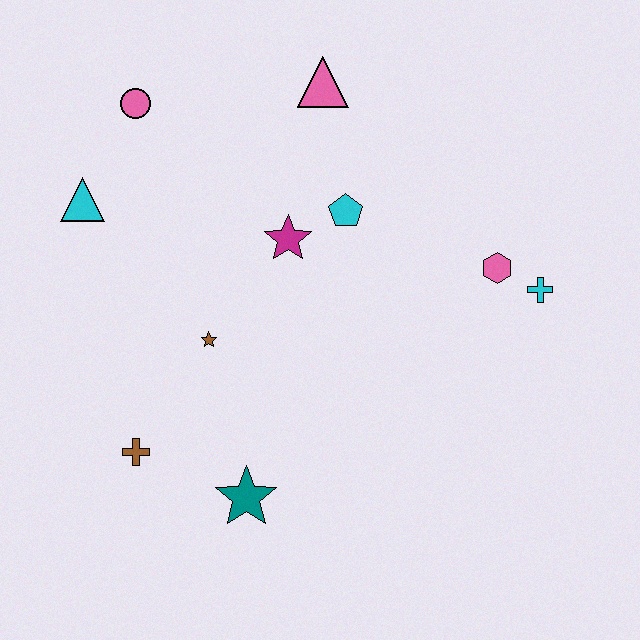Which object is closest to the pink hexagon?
The cyan cross is closest to the pink hexagon.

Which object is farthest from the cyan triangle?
The cyan cross is farthest from the cyan triangle.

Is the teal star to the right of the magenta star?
No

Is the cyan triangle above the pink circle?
No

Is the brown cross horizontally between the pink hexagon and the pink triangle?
No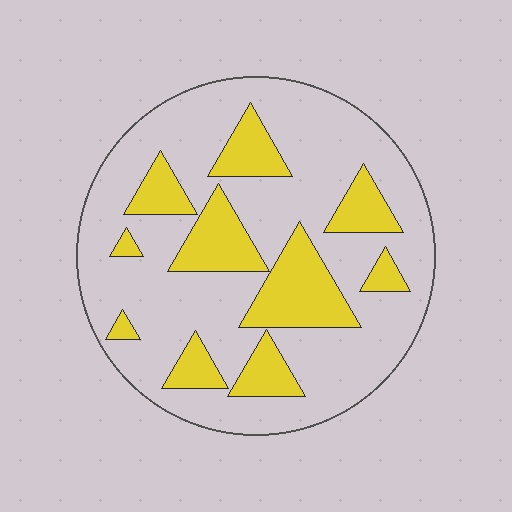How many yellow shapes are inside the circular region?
10.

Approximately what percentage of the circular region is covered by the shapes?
Approximately 25%.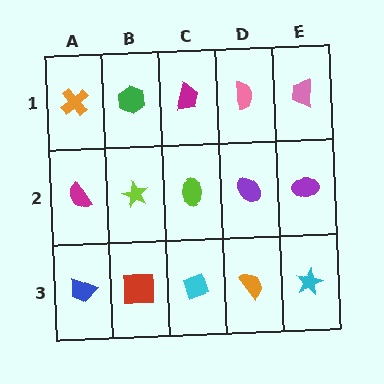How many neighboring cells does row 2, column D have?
4.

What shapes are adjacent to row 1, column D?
A purple ellipse (row 2, column D), a magenta trapezoid (row 1, column C), a pink trapezoid (row 1, column E).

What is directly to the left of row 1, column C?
A green hexagon.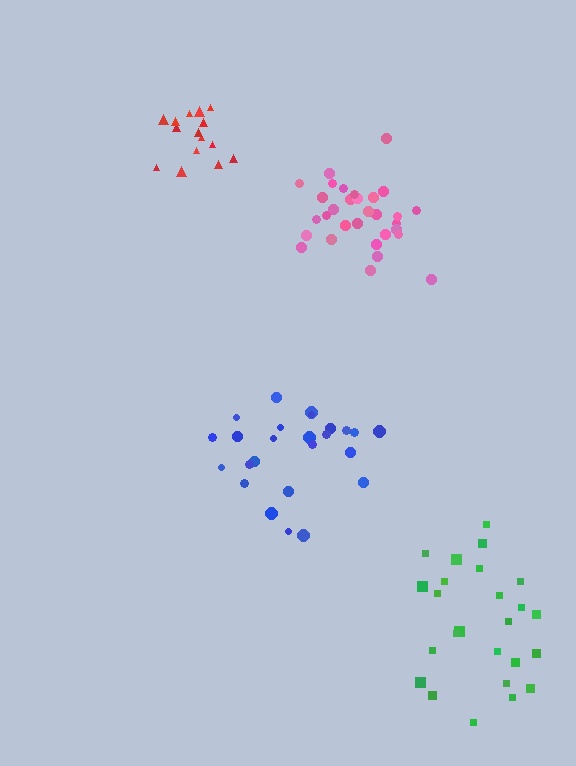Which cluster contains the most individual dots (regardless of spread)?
Pink (32).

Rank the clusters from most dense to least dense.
pink, red, blue, green.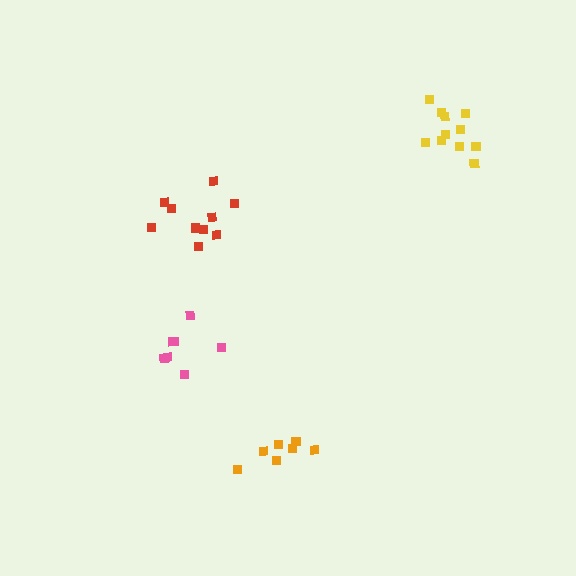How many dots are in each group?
Group 1: 8 dots, Group 2: 10 dots, Group 3: 11 dots, Group 4: 7 dots (36 total).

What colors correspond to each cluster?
The clusters are colored: pink, red, yellow, orange.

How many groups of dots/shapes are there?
There are 4 groups.